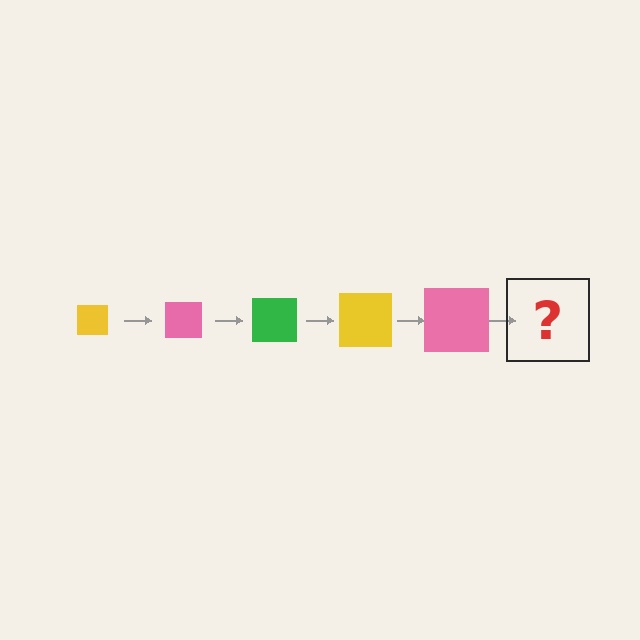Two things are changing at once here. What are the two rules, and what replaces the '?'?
The two rules are that the square grows larger each step and the color cycles through yellow, pink, and green. The '?' should be a green square, larger than the previous one.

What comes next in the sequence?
The next element should be a green square, larger than the previous one.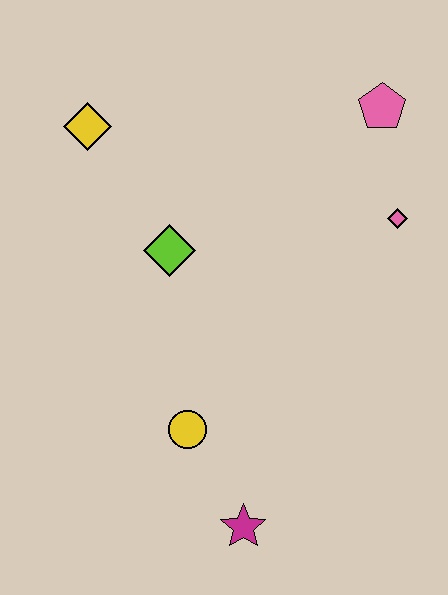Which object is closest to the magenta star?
The yellow circle is closest to the magenta star.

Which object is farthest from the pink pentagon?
The magenta star is farthest from the pink pentagon.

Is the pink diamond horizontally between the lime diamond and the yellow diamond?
No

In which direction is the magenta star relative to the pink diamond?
The magenta star is below the pink diamond.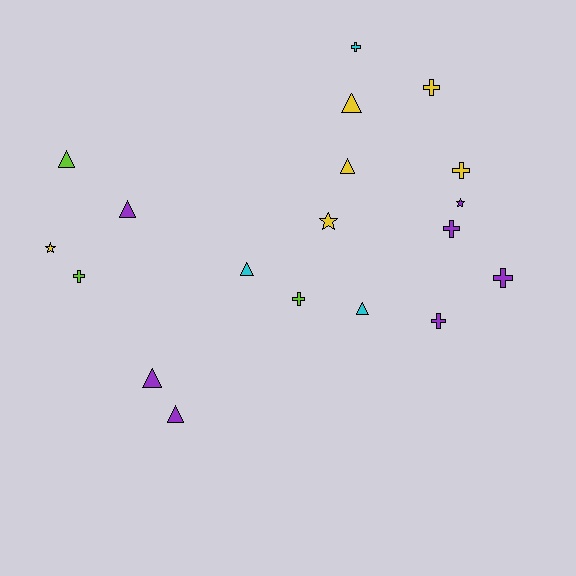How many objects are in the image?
There are 19 objects.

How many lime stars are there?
There are no lime stars.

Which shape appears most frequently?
Cross, with 8 objects.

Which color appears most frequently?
Purple, with 7 objects.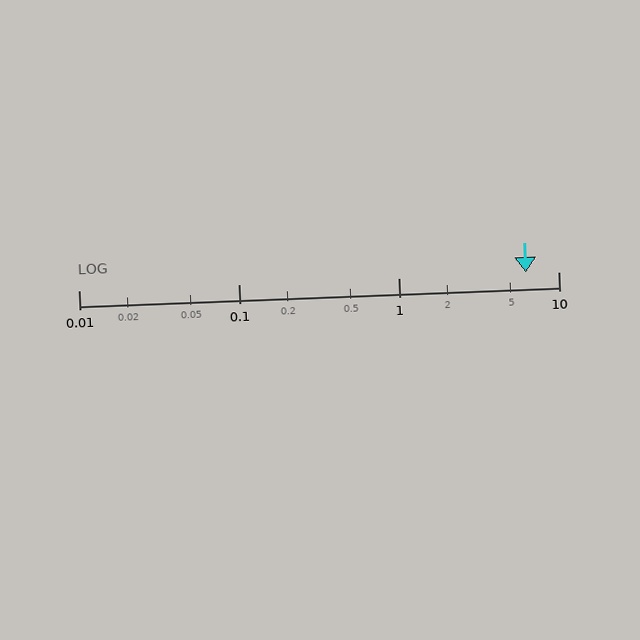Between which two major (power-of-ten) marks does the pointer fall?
The pointer is between 1 and 10.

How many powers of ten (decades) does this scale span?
The scale spans 3 decades, from 0.01 to 10.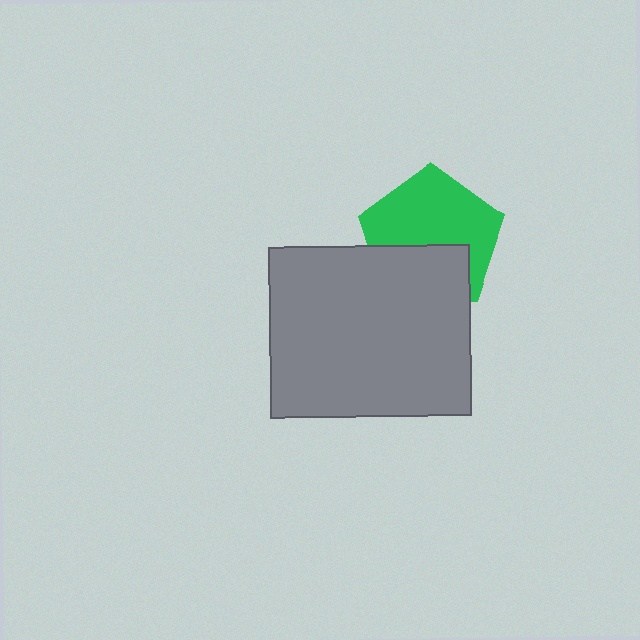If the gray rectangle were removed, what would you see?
You would see the complete green pentagon.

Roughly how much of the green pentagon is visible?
About half of it is visible (roughly 62%).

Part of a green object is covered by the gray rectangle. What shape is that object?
It is a pentagon.